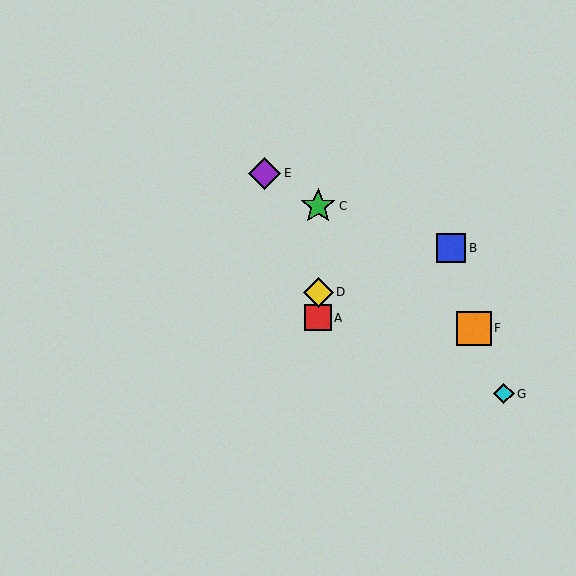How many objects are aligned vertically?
3 objects (A, C, D) are aligned vertically.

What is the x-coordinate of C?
Object C is at x≈318.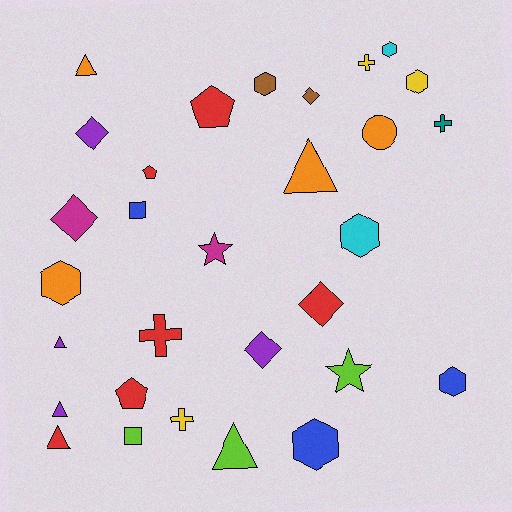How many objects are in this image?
There are 30 objects.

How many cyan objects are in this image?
There are 2 cyan objects.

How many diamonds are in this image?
There are 5 diamonds.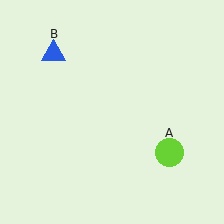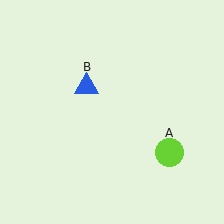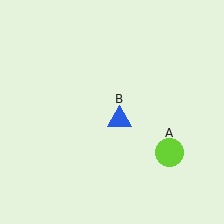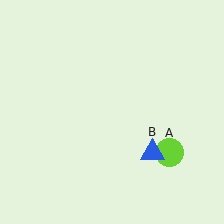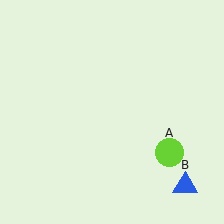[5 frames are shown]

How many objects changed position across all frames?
1 object changed position: blue triangle (object B).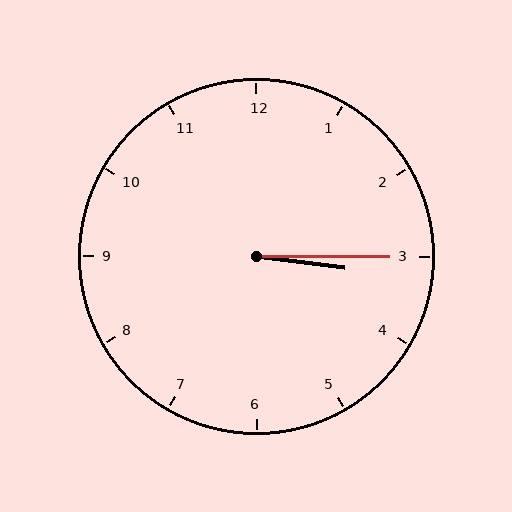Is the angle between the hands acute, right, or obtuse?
It is acute.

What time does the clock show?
3:15.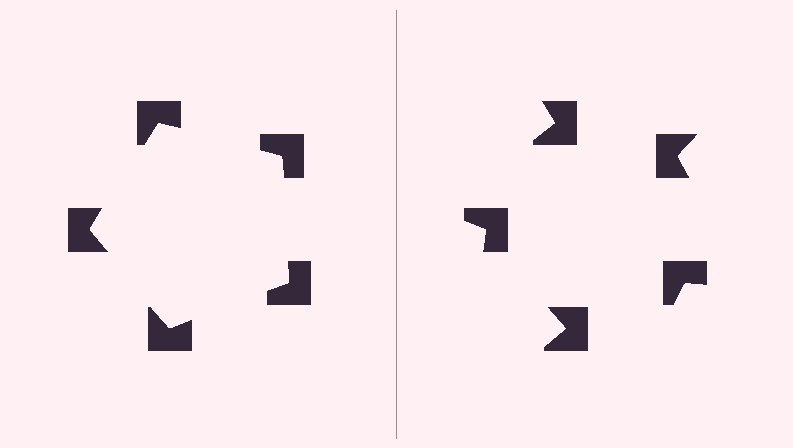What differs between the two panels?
The notched squares are positioned identically on both sides; only the wedge orientations differ. On the left they align to a pentagon; on the right they are misaligned.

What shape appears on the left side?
An illusory pentagon.